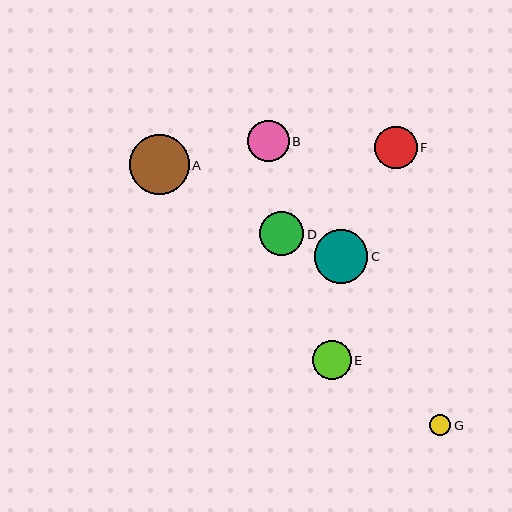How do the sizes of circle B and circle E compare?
Circle B and circle E are approximately the same size.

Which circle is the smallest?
Circle G is the smallest with a size of approximately 21 pixels.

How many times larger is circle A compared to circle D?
Circle A is approximately 1.4 times the size of circle D.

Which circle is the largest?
Circle A is the largest with a size of approximately 60 pixels.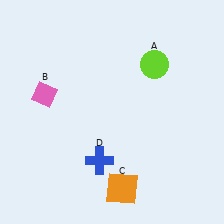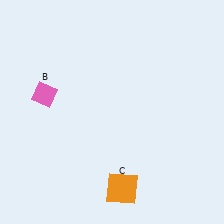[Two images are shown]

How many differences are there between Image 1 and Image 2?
There are 2 differences between the two images.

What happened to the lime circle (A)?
The lime circle (A) was removed in Image 2. It was in the top-right area of Image 1.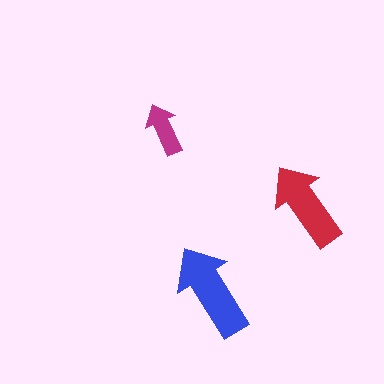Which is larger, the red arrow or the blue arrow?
The blue one.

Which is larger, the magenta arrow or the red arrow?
The red one.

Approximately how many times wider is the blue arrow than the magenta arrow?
About 2 times wider.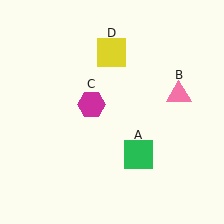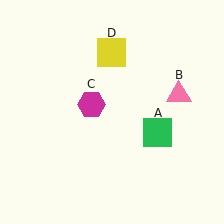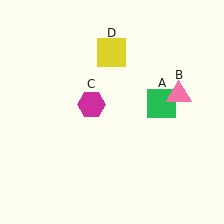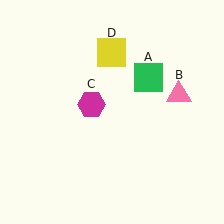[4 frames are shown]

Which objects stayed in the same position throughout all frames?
Pink triangle (object B) and magenta hexagon (object C) and yellow square (object D) remained stationary.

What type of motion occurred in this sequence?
The green square (object A) rotated counterclockwise around the center of the scene.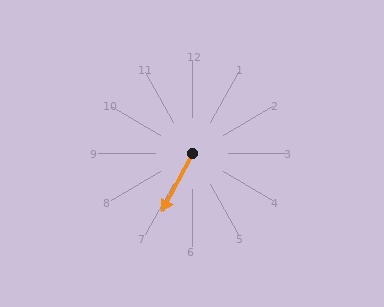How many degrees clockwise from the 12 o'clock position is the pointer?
Approximately 207 degrees.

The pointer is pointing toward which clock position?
Roughly 7 o'clock.